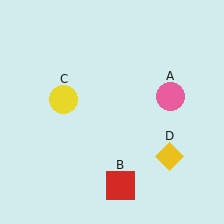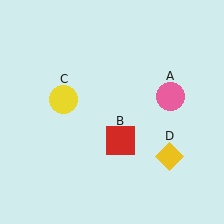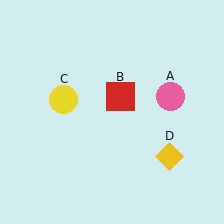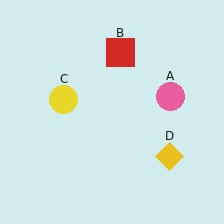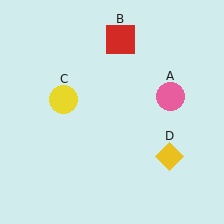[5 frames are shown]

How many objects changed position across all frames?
1 object changed position: red square (object B).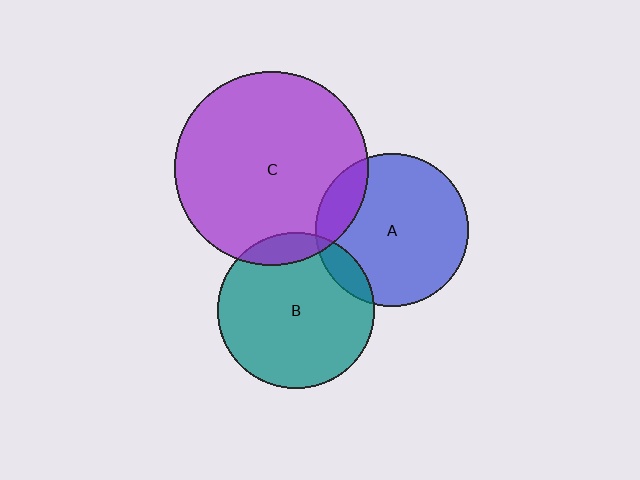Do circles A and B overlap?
Yes.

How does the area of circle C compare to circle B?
Approximately 1.5 times.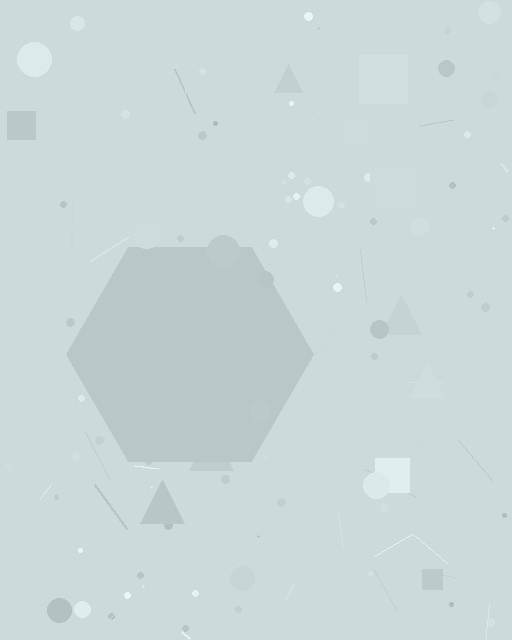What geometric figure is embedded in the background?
A hexagon is embedded in the background.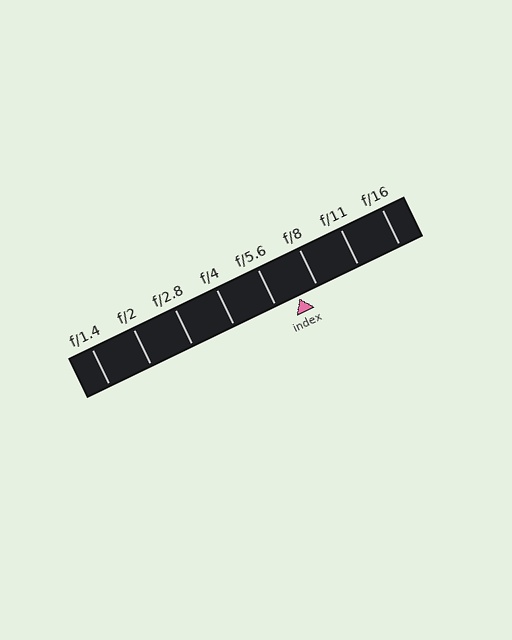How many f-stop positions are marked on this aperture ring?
There are 8 f-stop positions marked.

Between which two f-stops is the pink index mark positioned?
The index mark is between f/5.6 and f/8.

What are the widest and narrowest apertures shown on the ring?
The widest aperture shown is f/1.4 and the narrowest is f/16.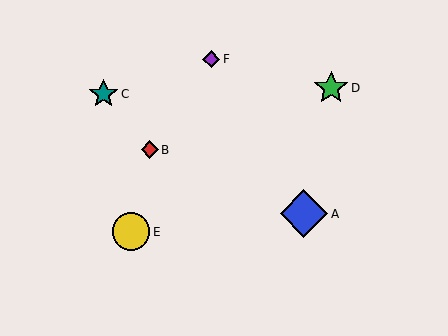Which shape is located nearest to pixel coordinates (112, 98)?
The teal star (labeled C) at (103, 94) is nearest to that location.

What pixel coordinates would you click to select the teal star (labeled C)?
Click at (103, 94) to select the teal star C.